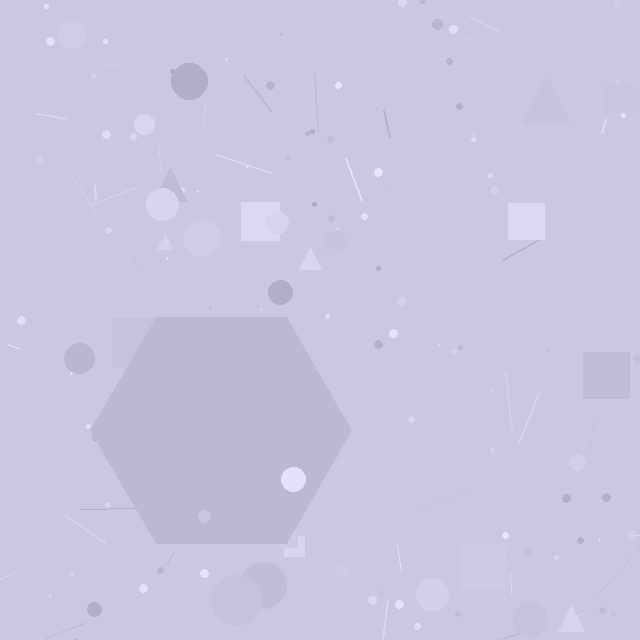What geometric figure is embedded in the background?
A hexagon is embedded in the background.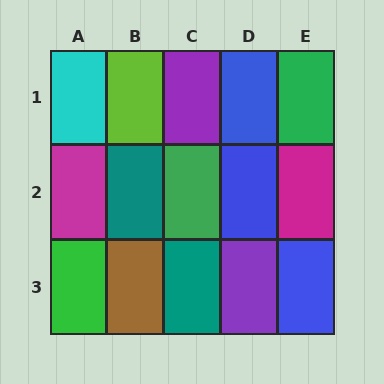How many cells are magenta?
2 cells are magenta.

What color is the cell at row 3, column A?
Green.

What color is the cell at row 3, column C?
Teal.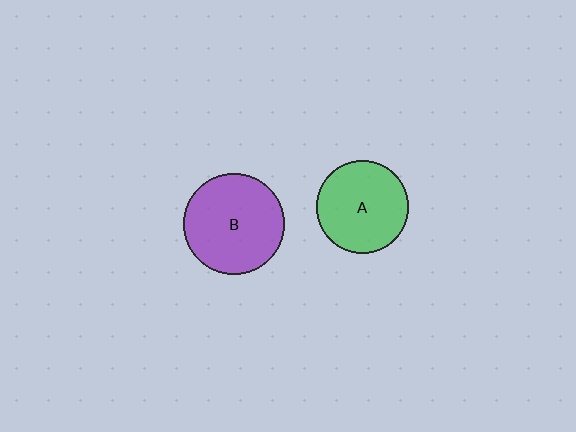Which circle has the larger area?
Circle B (purple).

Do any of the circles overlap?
No, none of the circles overlap.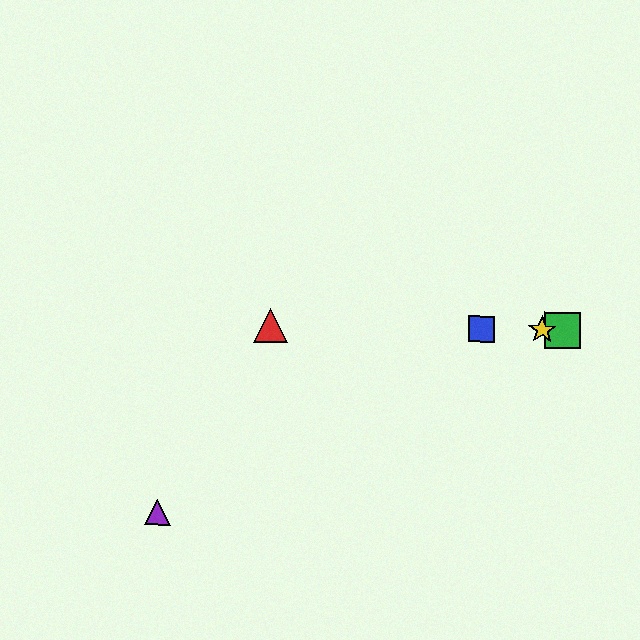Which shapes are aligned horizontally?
The red triangle, the blue square, the green square, the yellow star are aligned horizontally.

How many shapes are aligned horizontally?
4 shapes (the red triangle, the blue square, the green square, the yellow star) are aligned horizontally.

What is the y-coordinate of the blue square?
The blue square is at y≈329.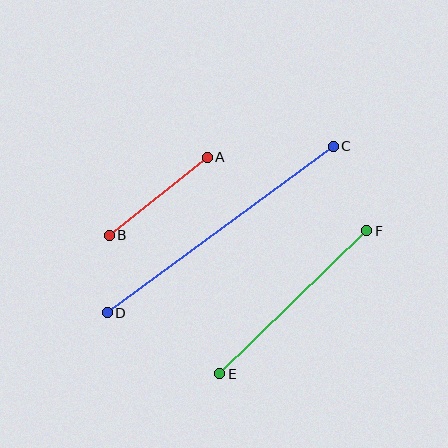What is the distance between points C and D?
The distance is approximately 280 pixels.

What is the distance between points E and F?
The distance is approximately 205 pixels.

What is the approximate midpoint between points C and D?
The midpoint is at approximately (220, 229) pixels.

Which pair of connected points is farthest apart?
Points C and D are farthest apart.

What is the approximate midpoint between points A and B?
The midpoint is at approximately (158, 196) pixels.